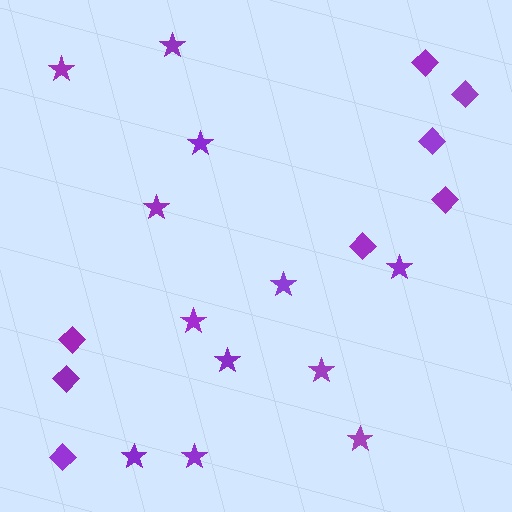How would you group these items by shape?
There are 2 groups: one group of stars (12) and one group of diamonds (8).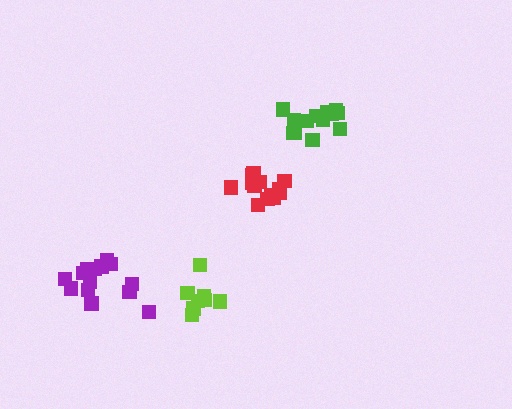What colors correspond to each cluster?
The clusters are colored: green, purple, lime, red.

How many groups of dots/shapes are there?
There are 4 groups.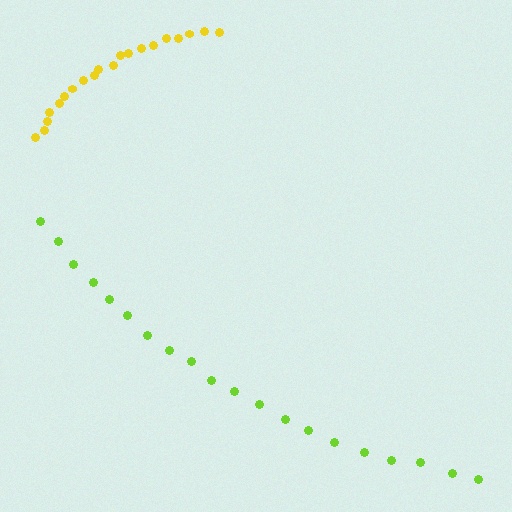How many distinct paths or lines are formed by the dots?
There are 2 distinct paths.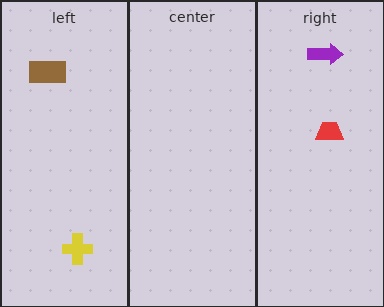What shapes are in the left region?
The yellow cross, the brown rectangle.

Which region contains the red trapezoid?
The right region.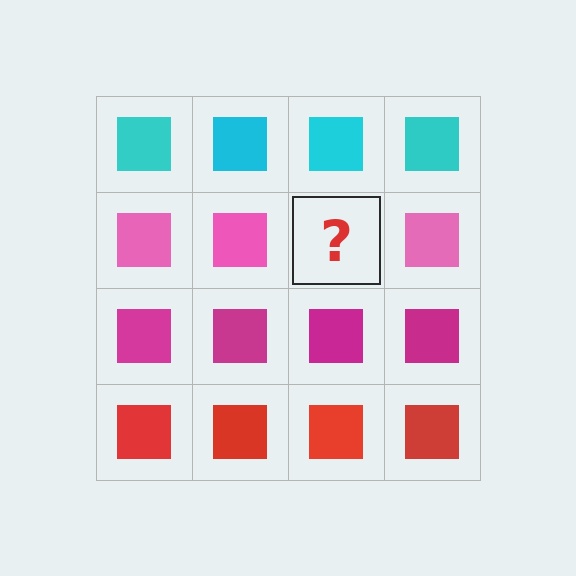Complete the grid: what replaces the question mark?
The question mark should be replaced with a pink square.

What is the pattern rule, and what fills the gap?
The rule is that each row has a consistent color. The gap should be filled with a pink square.